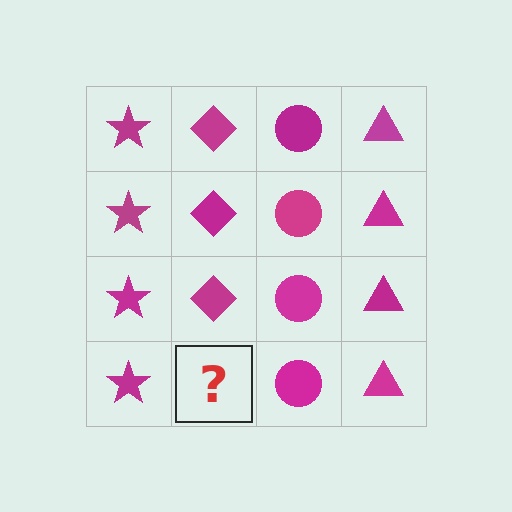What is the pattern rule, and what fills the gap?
The rule is that each column has a consistent shape. The gap should be filled with a magenta diamond.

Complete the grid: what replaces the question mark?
The question mark should be replaced with a magenta diamond.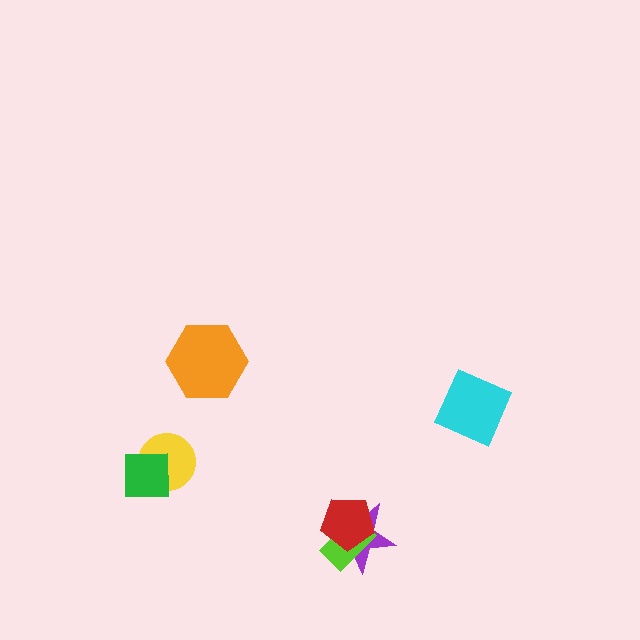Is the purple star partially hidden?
Yes, it is partially covered by another shape.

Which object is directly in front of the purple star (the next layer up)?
The lime rectangle is directly in front of the purple star.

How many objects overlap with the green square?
1 object overlaps with the green square.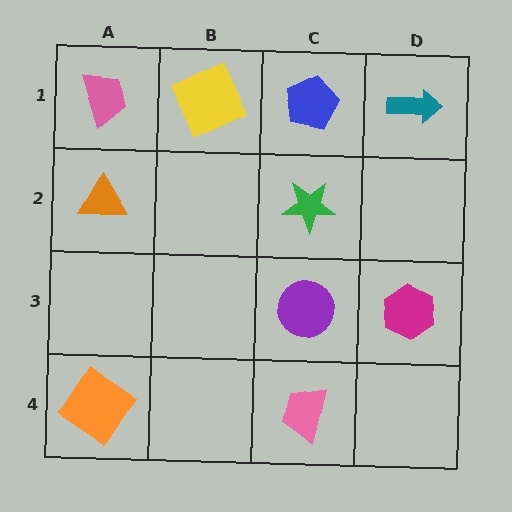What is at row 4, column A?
An orange diamond.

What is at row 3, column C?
A purple circle.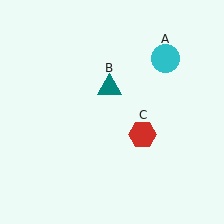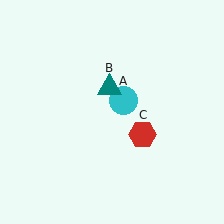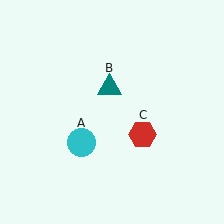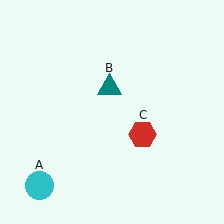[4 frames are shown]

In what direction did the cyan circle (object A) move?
The cyan circle (object A) moved down and to the left.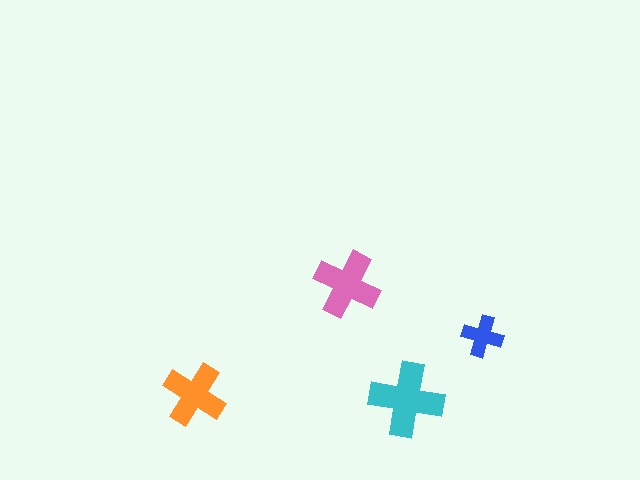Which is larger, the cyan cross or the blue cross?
The cyan one.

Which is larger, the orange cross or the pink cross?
The pink one.